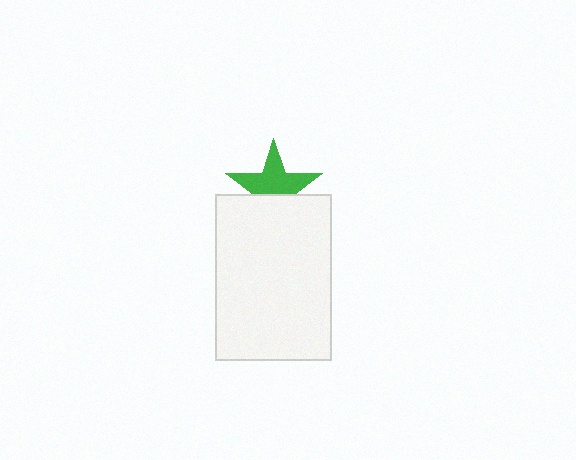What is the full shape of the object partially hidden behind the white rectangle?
The partially hidden object is a green star.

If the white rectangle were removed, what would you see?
You would see the complete green star.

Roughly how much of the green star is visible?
About half of it is visible (roughly 60%).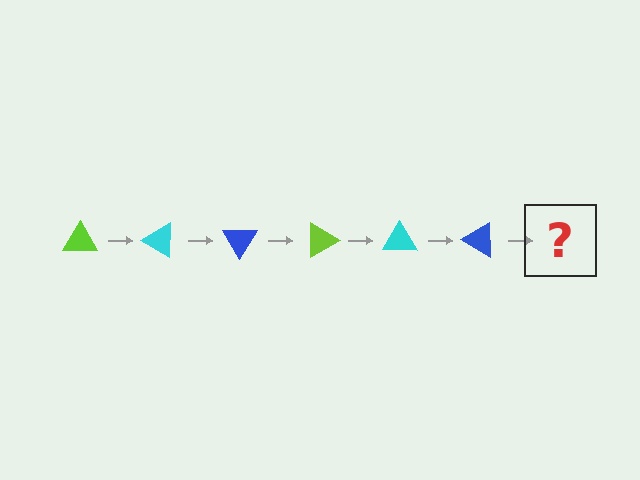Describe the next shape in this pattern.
It should be a lime triangle, rotated 180 degrees from the start.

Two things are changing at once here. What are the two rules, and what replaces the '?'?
The two rules are that it rotates 30 degrees each step and the color cycles through lime, cyan, and blue. The '?' should be a lime triangle, rotated 180 degrees from the start.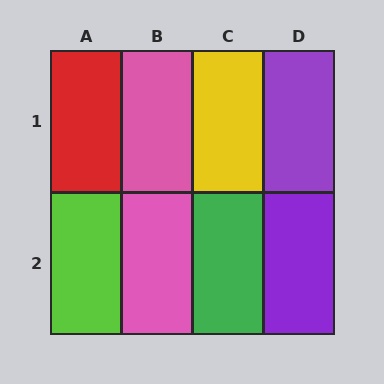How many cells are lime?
1 cell is lime.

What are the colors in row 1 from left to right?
Red, pink, yellow, purple.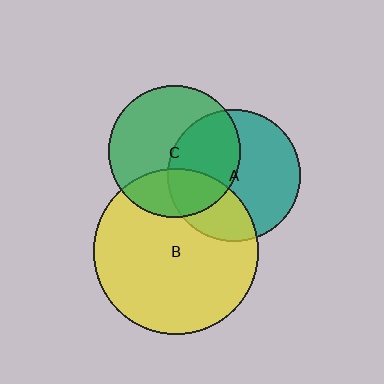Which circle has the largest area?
Circle B (yellow).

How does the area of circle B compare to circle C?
Approximately 1.6 times.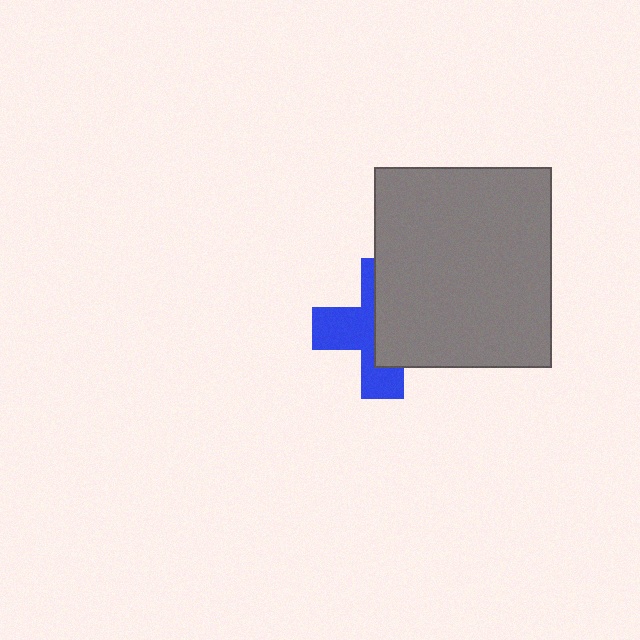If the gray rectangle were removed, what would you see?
You would see the complete blue cross.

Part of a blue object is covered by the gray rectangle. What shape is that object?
It is a cross.